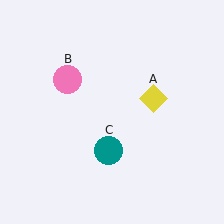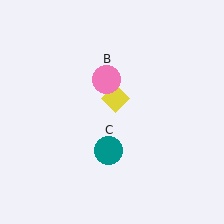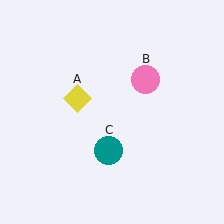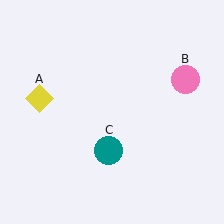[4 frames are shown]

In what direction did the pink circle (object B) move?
The pink circle (object B) moved right.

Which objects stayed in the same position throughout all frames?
Teal circle (object C) remained stationary.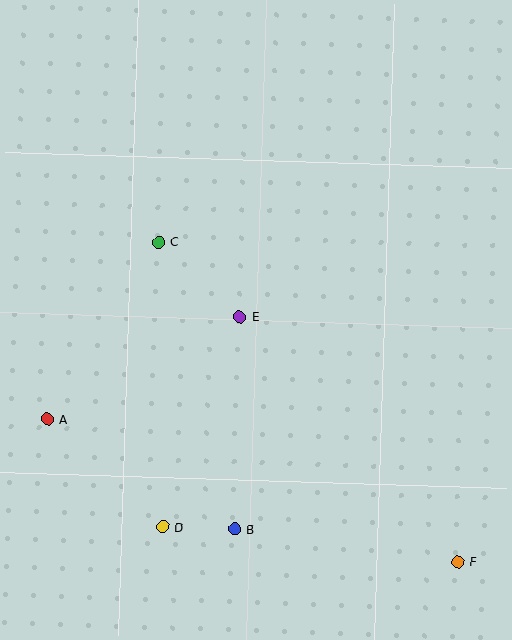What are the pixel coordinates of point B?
Point B is at (235, 529).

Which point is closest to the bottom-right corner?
Point F is closest to the bottom-right corner.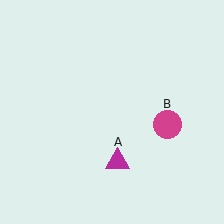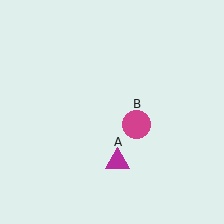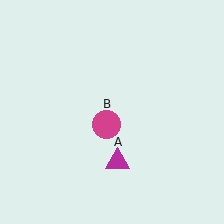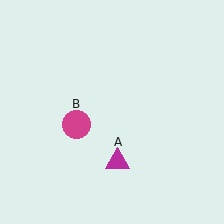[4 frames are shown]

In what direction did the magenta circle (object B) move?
The magenta circle (object B) moved left.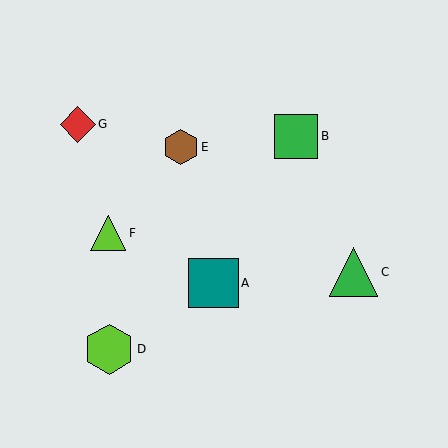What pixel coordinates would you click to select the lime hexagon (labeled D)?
Click at (109, 349) to select the lime hexagon D.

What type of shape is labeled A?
Shape A is a teal square.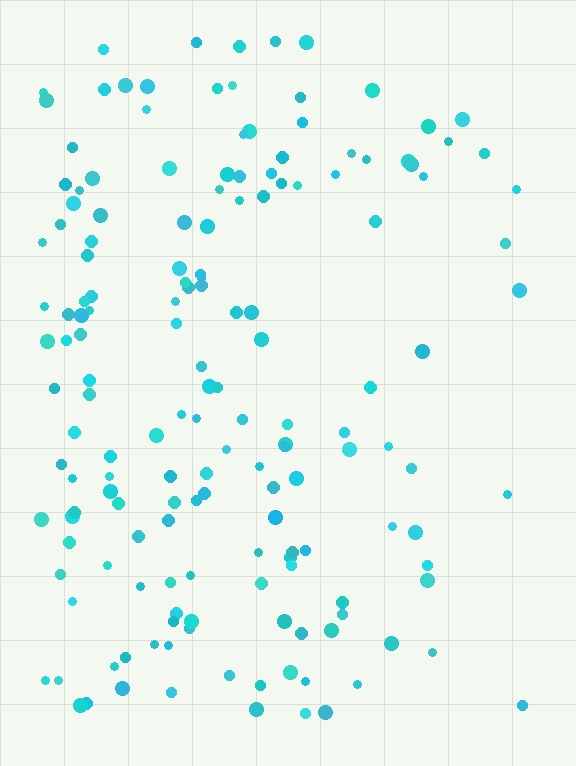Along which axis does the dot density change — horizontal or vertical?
Horizontal.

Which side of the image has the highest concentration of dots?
The left.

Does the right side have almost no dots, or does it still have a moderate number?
Still a moderate number, just noticeably fewer than the left.